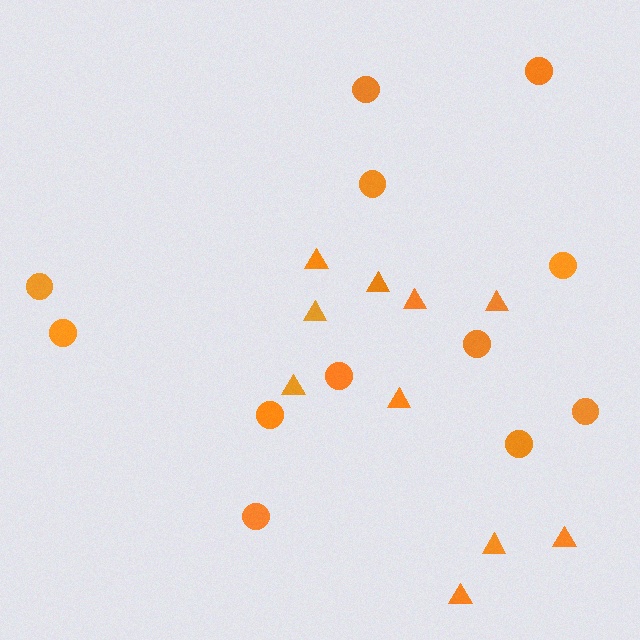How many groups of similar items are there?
There are 2 groups: one group of circles (12) and one group of triangles (10).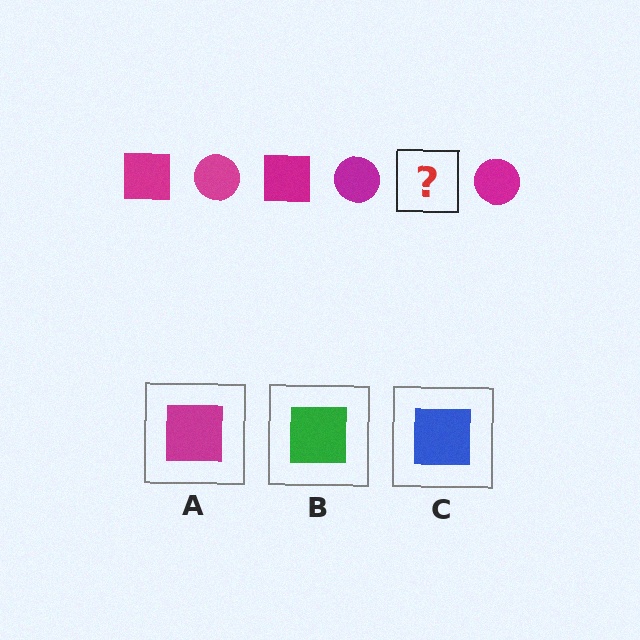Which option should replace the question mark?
Option A.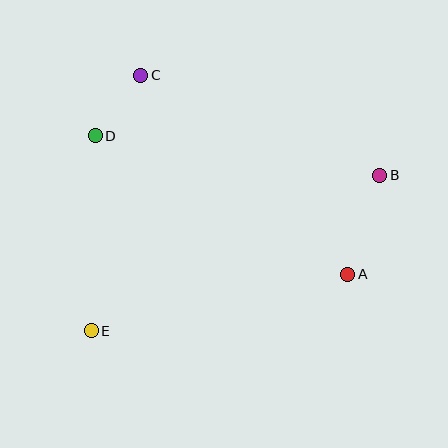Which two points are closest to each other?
Points C and D are closest to each other.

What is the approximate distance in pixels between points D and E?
The distance between D and E is approximately 195 pixels.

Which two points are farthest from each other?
Points B and E are farthest from each other.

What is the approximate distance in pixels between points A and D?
The distance between A and D is approximately 288 pixels.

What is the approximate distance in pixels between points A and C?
The distance between A and C is approximately 287 pixels.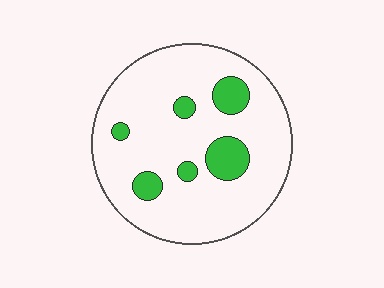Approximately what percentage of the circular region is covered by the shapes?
Approximately 15%.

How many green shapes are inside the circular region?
6.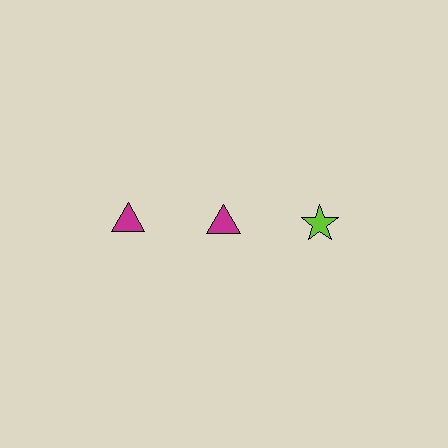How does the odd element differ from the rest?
It differs in both color (lime instead of magenta) and shape (star instead of triangle).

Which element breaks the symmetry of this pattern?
The lime star in the top row, center column breaks the symmetry. All other shapes are magenta triangles.